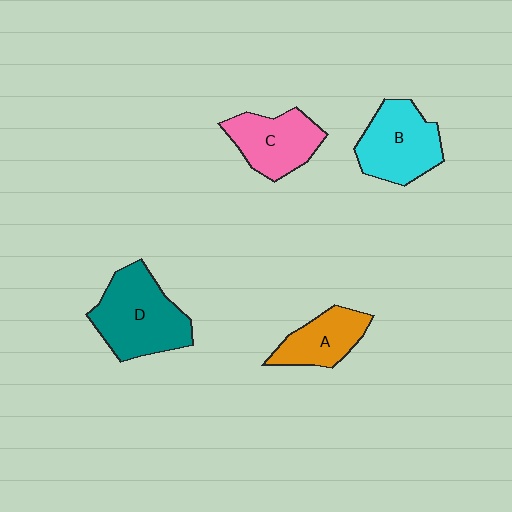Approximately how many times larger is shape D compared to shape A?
Approximately 1.7 times.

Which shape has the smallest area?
Shape A (orange).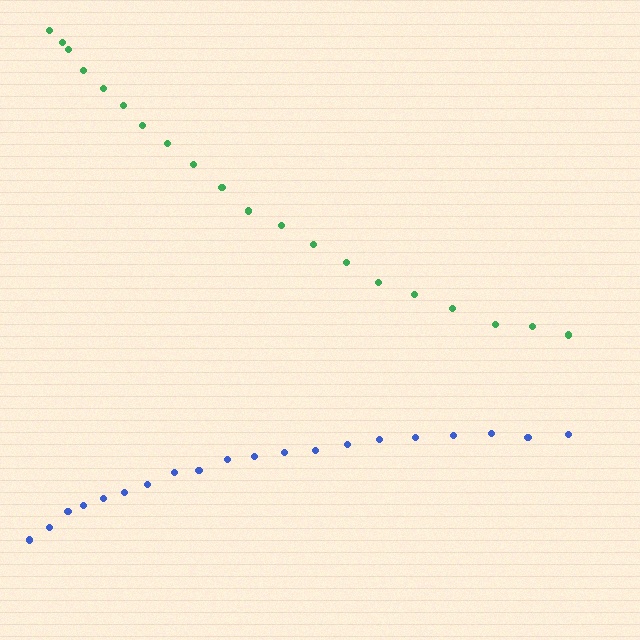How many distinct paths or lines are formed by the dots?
There are 2 distinct paths.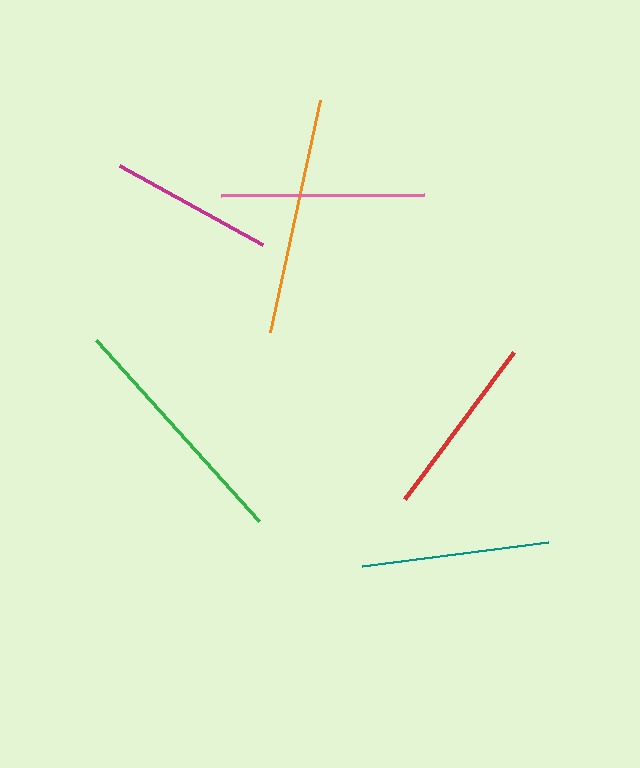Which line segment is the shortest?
The magenta line is the shortest at approximately 163 pixels.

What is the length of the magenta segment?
The magenta segment is approximately 163 pixels long.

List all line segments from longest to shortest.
From longest to shortest: green, orange, pink, teal, red, magenta.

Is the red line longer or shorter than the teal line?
The teal line is longer than the red line.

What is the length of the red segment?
The red segment is approximately 183 pixels long.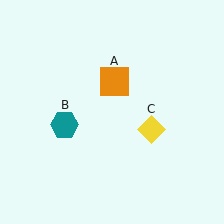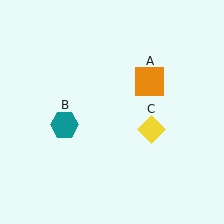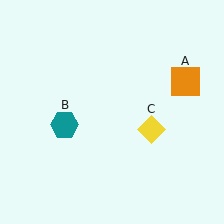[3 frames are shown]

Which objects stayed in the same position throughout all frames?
Teal hexagon (object B) and yellow diamond (object C) remained stationary.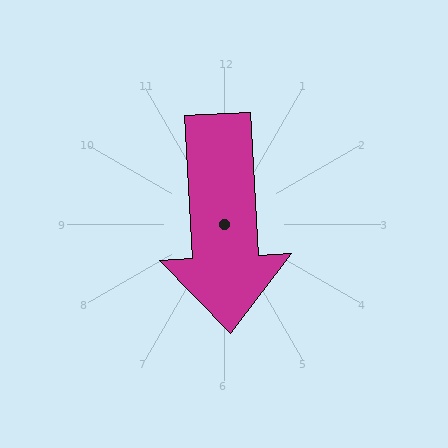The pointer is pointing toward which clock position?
Roughly 6 o'clock.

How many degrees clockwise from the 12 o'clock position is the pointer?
Approximately 177 degrees.